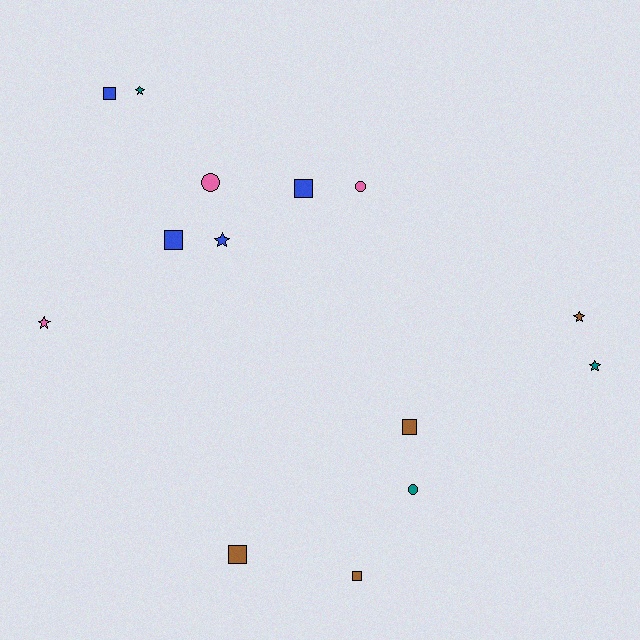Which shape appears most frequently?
Square, with 6 objects.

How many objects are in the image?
There are 14 objects.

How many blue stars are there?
There is 1 blue star.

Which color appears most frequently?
Blue, with 4 objects.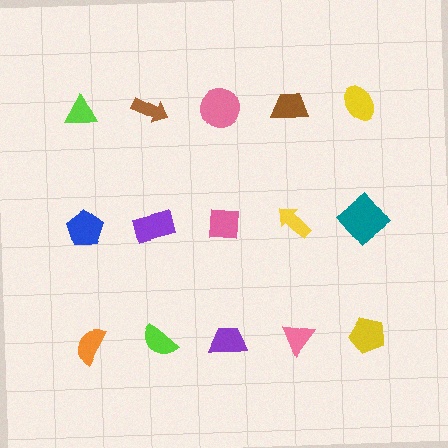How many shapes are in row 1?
5 shapes.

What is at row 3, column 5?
A yellow pentagon.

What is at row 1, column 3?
A pink circle.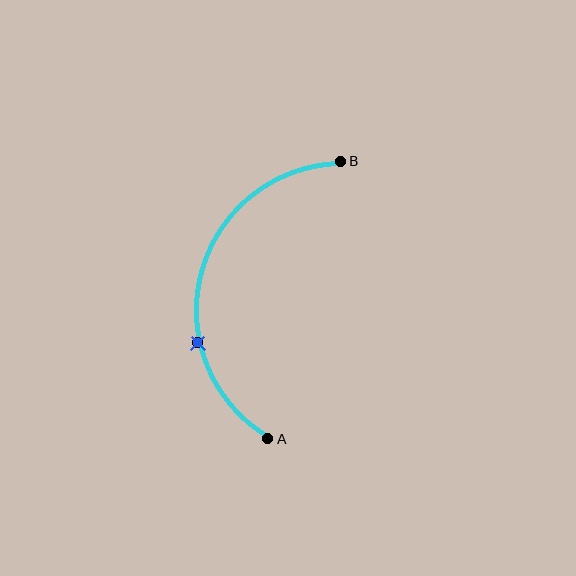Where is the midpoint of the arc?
The arc midpoint is the point on the curve farthest from the straight line joining A and B. It sits to the left of that line.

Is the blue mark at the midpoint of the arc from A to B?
No. The blue mark lies on the arc but is closer to endpoint A. The arc midpoint would be at the point on the curve equidistant along the arc from both A and B.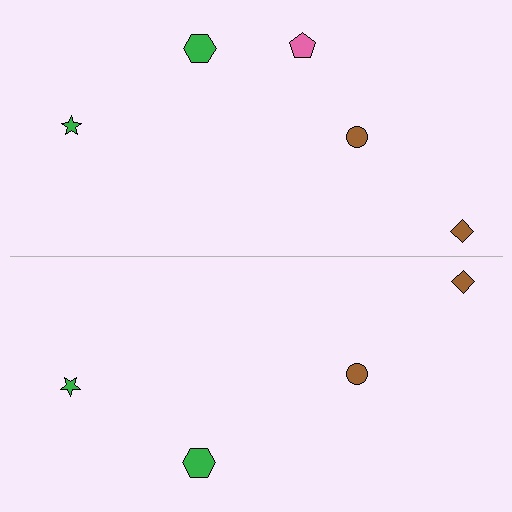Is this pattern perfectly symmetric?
No, the pattern is not perfectly symmetric. A pink pentagon is missing from the bottom side.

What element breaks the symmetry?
A pink pentagon is missing from the bottom side.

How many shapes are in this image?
There are 9 shapes in this image.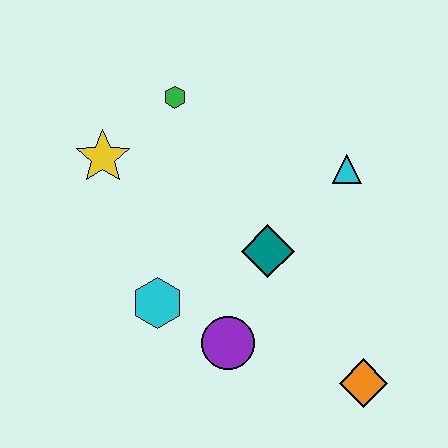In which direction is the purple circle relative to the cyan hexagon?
The purple circle is to the right of the cyan hexagon.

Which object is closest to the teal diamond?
The purple circle is closest to the teal diamond.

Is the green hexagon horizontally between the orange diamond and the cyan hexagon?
Yes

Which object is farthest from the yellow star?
The orange diamond is farthest from the yellow star.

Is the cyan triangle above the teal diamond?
Yes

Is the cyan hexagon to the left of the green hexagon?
Yes